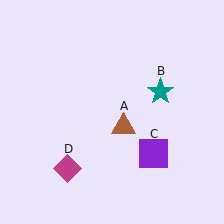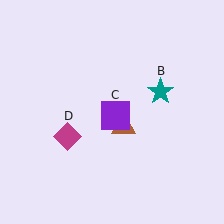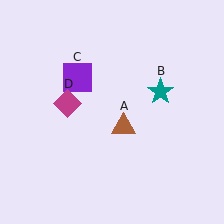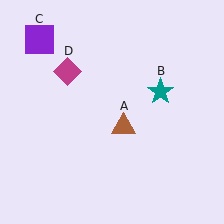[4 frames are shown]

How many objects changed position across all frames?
2 objects changed position: purple square (object C), magenta diamond (object D).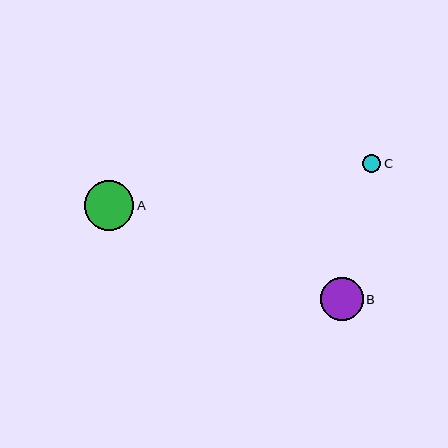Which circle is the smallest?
Circle C is the smallest with a size of approximately 19 pixels.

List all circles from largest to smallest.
From largest to smallest: A, B, C.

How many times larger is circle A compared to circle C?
Circle A is approximately 2.7 times the size of circle C.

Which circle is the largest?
Circle A is the largest with a size of approximately 49 pixels.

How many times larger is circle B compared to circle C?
Circle B is approximately 2.3 times the size of circle C.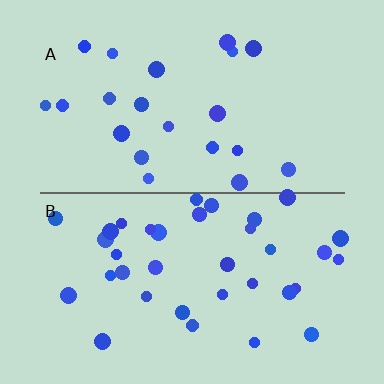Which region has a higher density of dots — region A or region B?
B (the bottom).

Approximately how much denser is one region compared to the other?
Approximately 1.7× — region B over region A.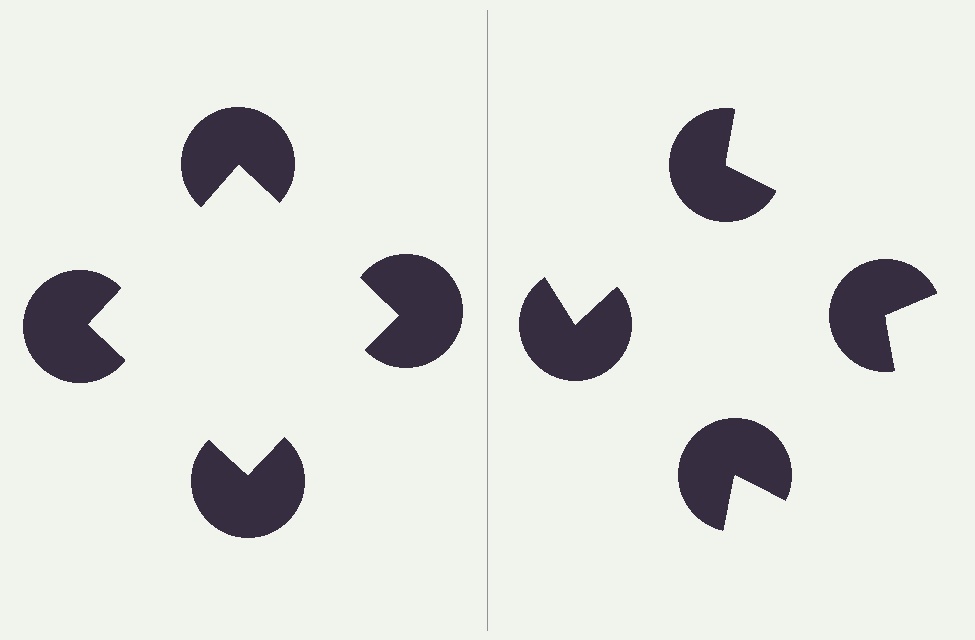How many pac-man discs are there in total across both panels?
8 — 4 on each side.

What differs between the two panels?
The pac-man discs are positioned identically on both sides; only the wedge orientations differ. On the left they align to a square; on the right they are misaligned.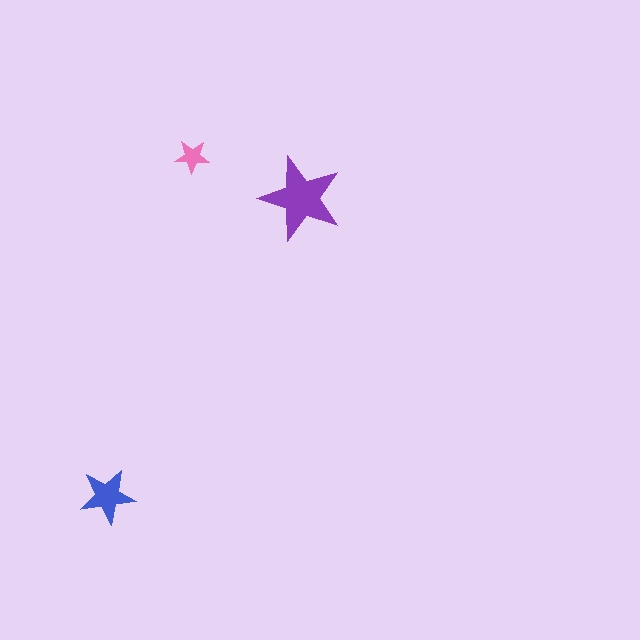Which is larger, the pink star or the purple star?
The purple one.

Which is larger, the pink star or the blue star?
The blue one.